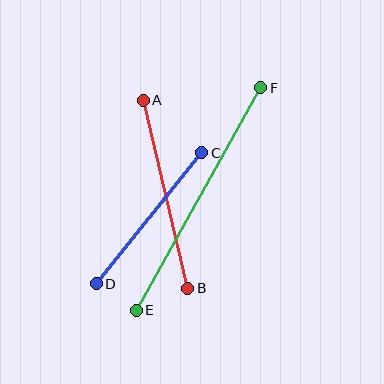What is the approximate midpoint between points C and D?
The midpoint is at approximately (149, 218) pixels.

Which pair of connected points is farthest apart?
Points E and F are farthest apart.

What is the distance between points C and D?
The distance is approximately 168 pixels.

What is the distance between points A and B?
The distance is approximately 193 pixels.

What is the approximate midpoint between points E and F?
The midpoint is at approximately (198, 199) pixels.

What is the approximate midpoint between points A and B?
The midpoint is at approximately (165, 194) pixels.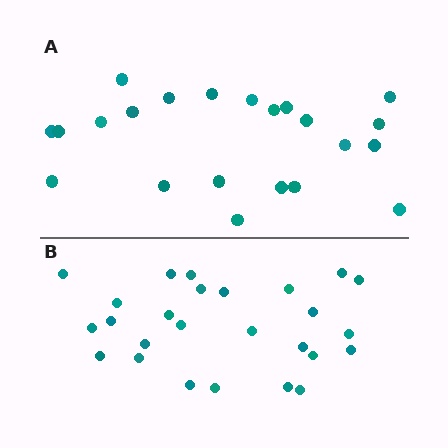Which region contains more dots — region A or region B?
Region B (the bottom region) has more dots.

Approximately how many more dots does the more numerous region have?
Region B has about 4 more dots than region A.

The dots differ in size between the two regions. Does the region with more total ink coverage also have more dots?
No. Region A has more total ink coverage because its dots are larger, but region B actually contains more individual dots. Total area can be misleading — the number of items is what matters here.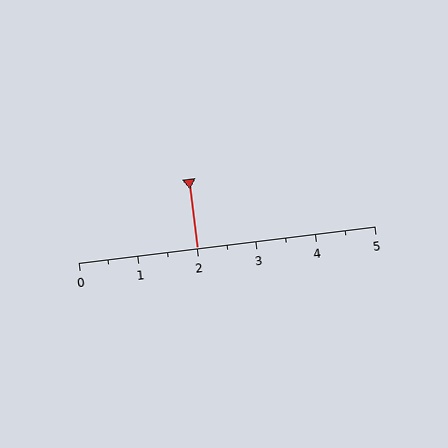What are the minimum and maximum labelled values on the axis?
The axis runs from 0 to 5.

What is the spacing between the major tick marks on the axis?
The major ticks are spaced 1 apart.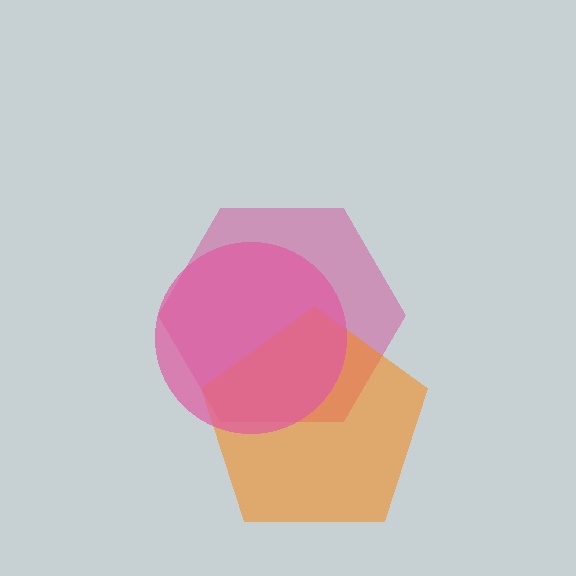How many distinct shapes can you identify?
There are 3 distinct shapes: a magenta hexagon, an orange pentagon, a pink circle.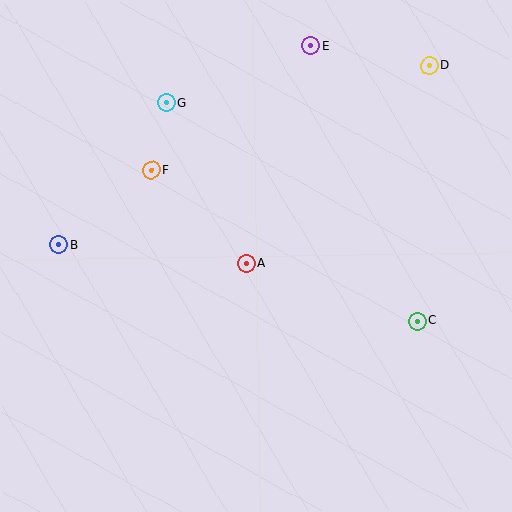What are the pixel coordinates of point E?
Point E is at (311, 46).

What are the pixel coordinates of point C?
Point C is at (417, 321).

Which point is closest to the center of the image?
Point A at (246, 263) is closest to the center.